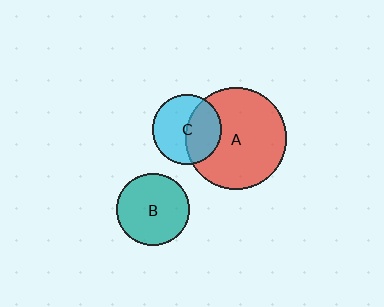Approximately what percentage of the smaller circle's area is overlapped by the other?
Approximately 45%.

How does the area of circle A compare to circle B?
Approximately 2.0 times.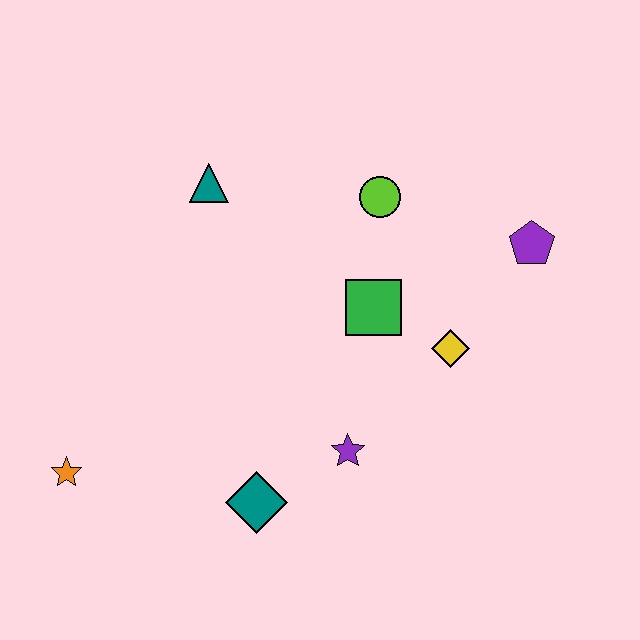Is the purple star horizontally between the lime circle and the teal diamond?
Yes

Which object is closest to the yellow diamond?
The green square is closest to the yellow diamond.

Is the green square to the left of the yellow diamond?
Yes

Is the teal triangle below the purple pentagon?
No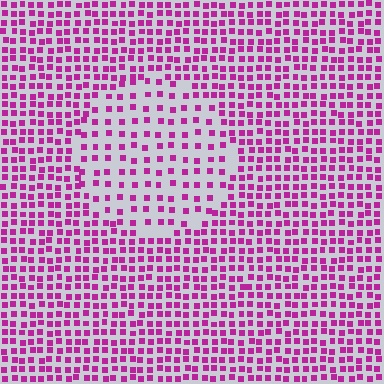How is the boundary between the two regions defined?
The boundary is defined by a change in element density (approximately 2.0x ratio). All elements are the same color, size, and shape.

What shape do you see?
I see a circle.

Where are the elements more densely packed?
The elements are more densely packed outside the circle boundary.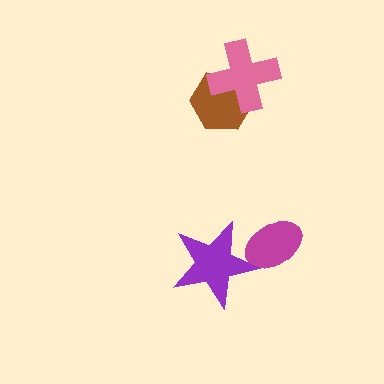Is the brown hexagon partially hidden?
Yes, it is partially covered by another shape.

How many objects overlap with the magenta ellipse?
1 object overlaps with the magenta ellipse.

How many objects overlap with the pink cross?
1 object overlaps with the pink cross.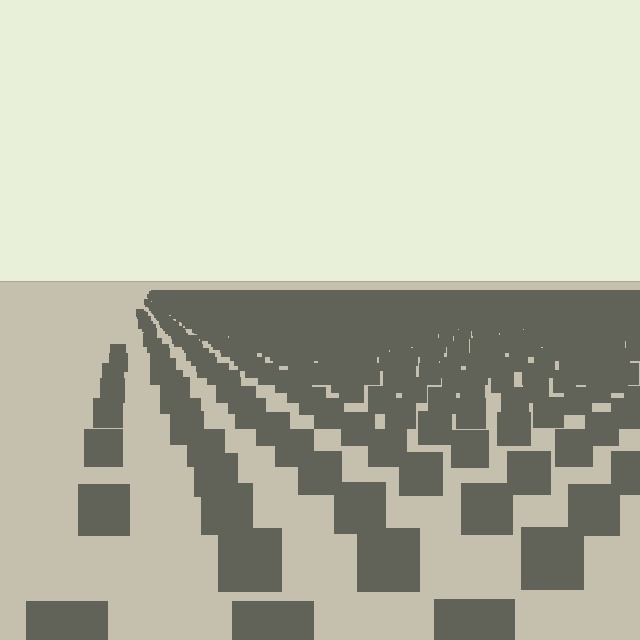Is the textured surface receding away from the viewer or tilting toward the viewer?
The surface is receding away from the viewer. Texture elements get smaller and denser toward the top.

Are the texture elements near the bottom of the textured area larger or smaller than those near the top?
Larger. Near the bottom, elements are closer to the viewer and appear at a bigger on-screen size.